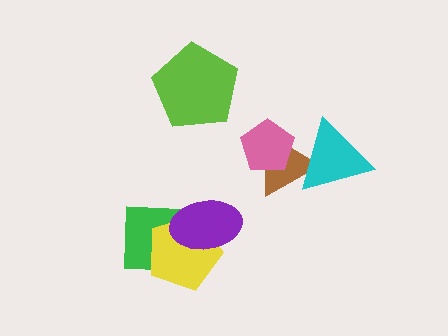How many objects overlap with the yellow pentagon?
2 objects overlap with the yellow pentagon.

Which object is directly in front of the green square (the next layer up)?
The yellow pentagon is directly in front of the green square.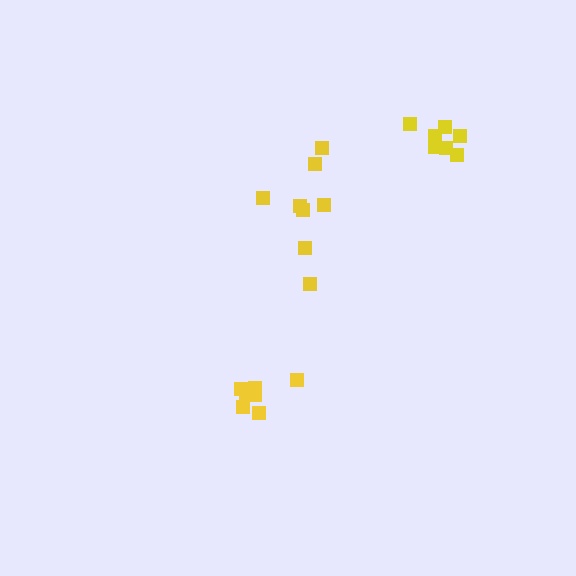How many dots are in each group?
Group 1: 8 dots, Group 2: 7 dots, Group 3: 7 dots (22 total).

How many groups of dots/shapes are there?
There are 3 groups.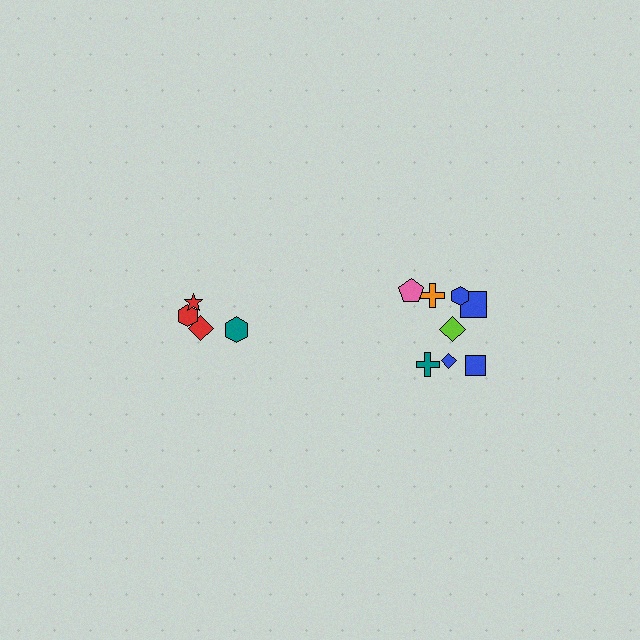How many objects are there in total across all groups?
There are 12 objects.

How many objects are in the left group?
There are 4 objects.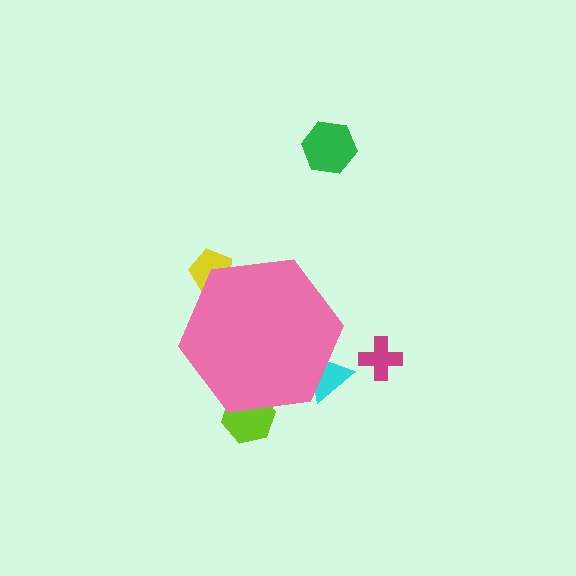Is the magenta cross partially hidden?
No, the magenta cross is fully visible.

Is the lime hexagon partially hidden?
Yes, the lime hexagon is partially hidden behind the pink hexagon.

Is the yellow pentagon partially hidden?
Yes, the yellow pentagon is partially hidden behind the pink hexagon.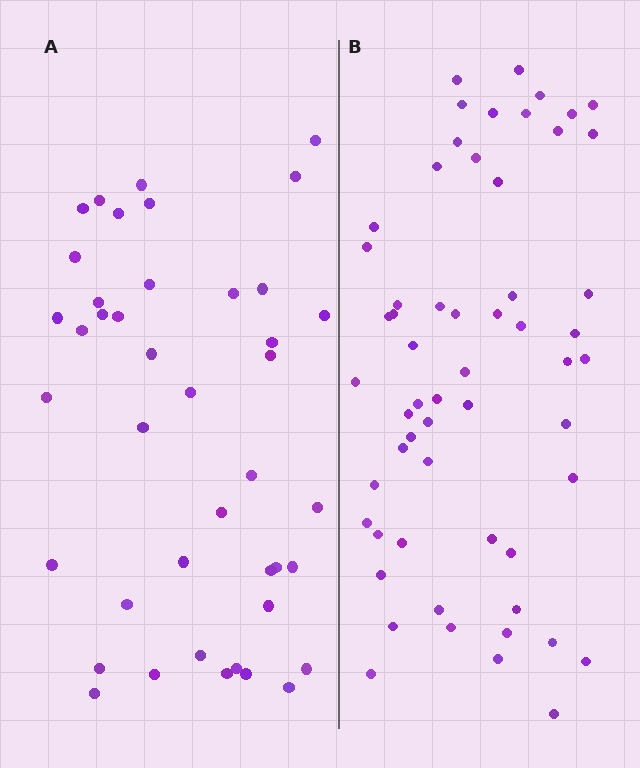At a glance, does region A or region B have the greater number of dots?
Region B (the right region) has more dots.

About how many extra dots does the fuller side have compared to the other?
Region B has approximately 15 more dots than region A.